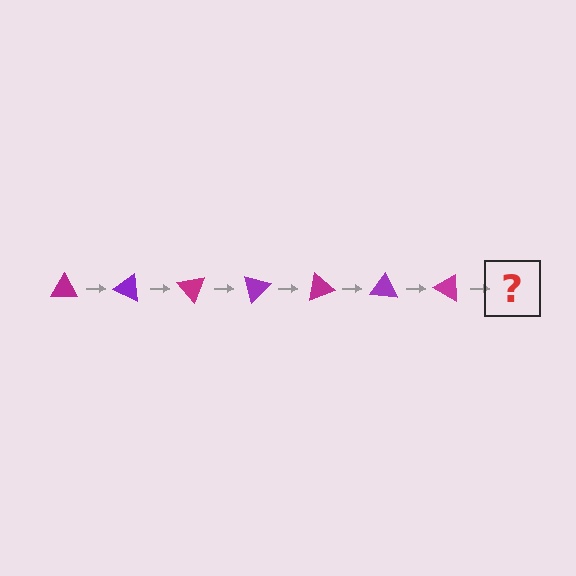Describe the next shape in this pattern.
It should be a purple triangle, rotated 175 degrees from the start.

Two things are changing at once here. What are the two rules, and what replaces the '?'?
The two rules are that it rotates 25 degrees each step and the color cycles through magenta and purple. The '?' should be a purple triangle, rotated 175 degrees from the start.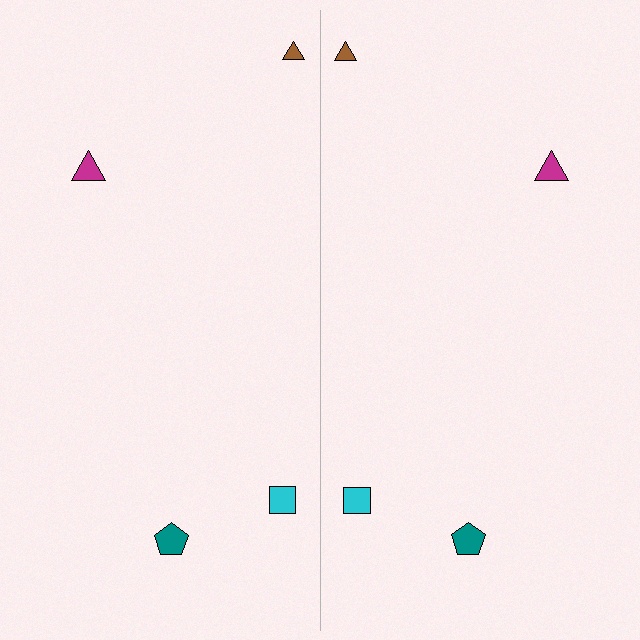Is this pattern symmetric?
Yes, this pattern has bilateral (reflection) symmetry.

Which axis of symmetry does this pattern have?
The pattern has a vertical axis of symmetry running through the center of the image.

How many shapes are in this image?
There are 8 shapes in this image.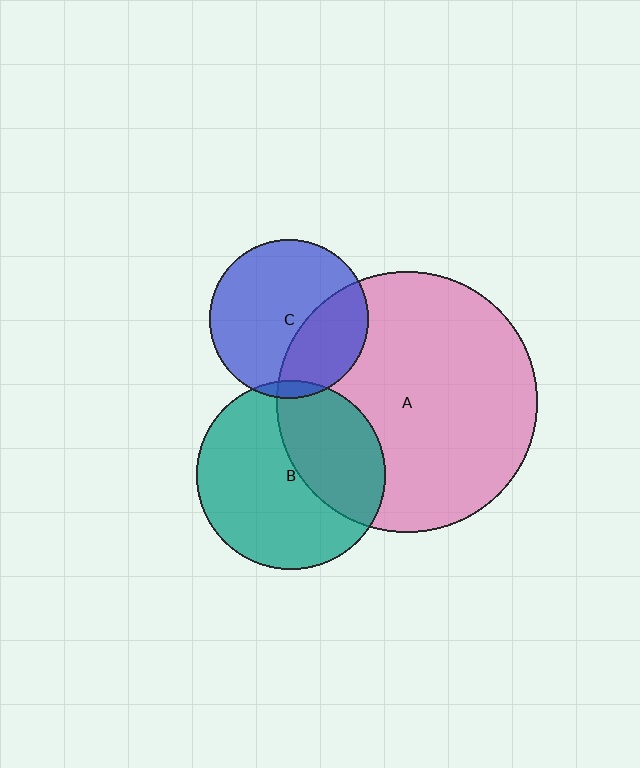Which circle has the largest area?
Circle A (pink).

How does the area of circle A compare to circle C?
Approximately 2.7 times.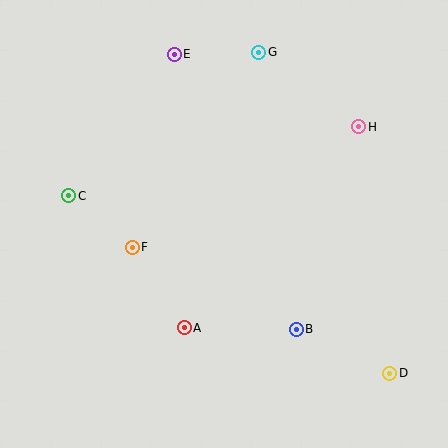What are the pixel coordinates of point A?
Point A is at (184, 328).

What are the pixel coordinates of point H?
Point H is at (359, 127).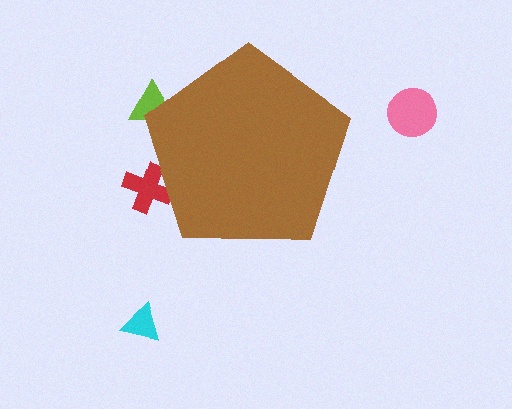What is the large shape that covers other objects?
A brown pentagon.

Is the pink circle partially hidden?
No, the pink circle is fully visible.